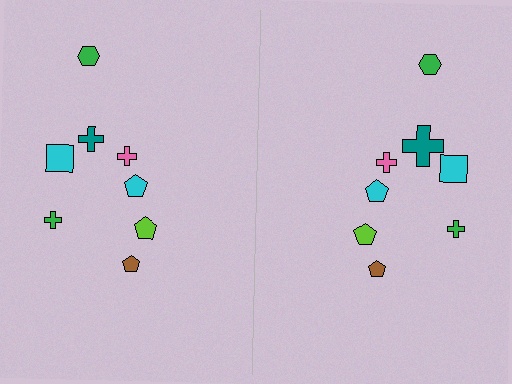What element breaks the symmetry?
The teal cross on the right side has a different size than its mirror counterpart.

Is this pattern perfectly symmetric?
No, the pattern is not perfectly symmetric. The teal cross on the right side has a different size than its mirror counterpart.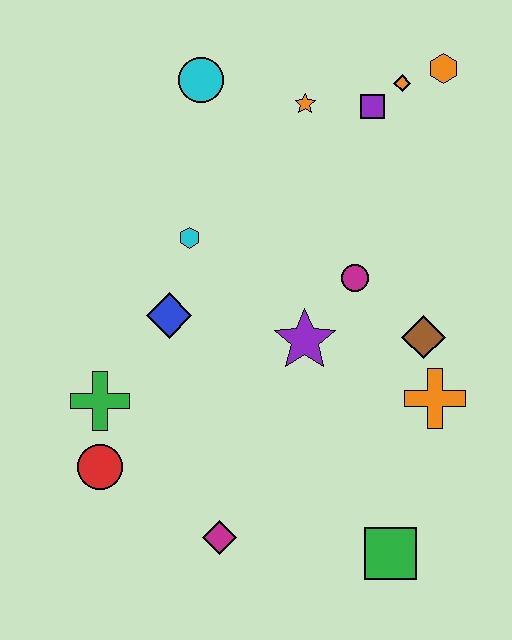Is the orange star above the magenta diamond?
Yes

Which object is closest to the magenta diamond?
The red circle is closest to the magenta diamond.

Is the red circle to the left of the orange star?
Yes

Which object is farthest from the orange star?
The green square is farthest from the orange star.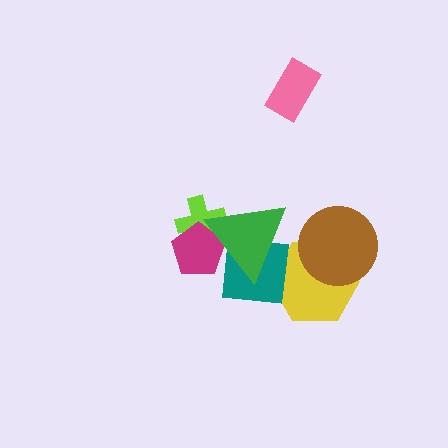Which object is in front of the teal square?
The green triangle is in front of the teal square.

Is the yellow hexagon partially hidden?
Yes, it is partially covered by another shape.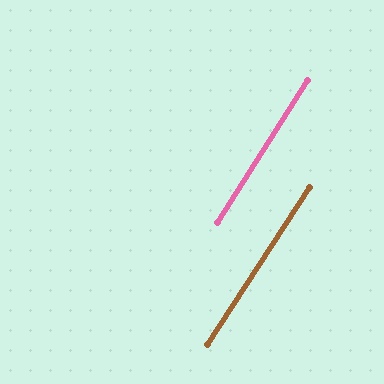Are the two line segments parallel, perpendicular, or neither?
Parallel — their directions differ by only 0.7°.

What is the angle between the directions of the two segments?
Approximately 1 degree.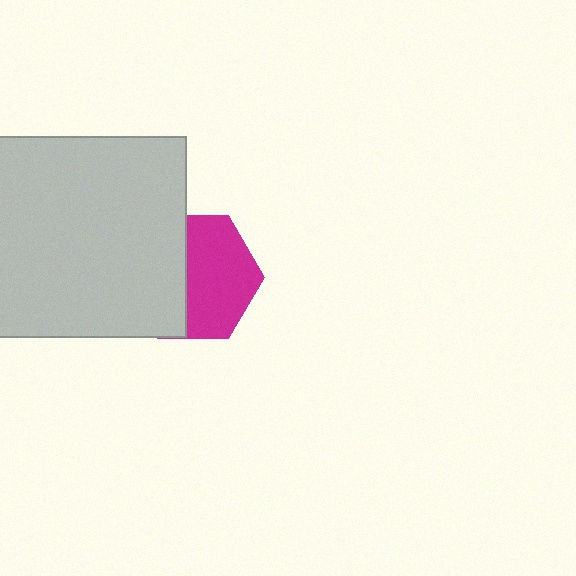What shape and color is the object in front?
The object in front is a light gray square.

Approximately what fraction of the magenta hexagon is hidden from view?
Roughly 44% of the magenta hexagon is hidden behind the light gray square.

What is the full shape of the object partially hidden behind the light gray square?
The partially hidden object is a magenta hexagon.